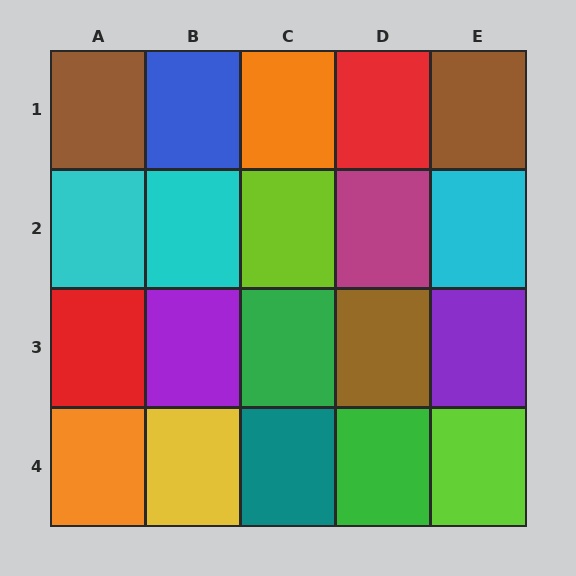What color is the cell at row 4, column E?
Lime.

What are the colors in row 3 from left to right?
Red, purple, green, brown, purple.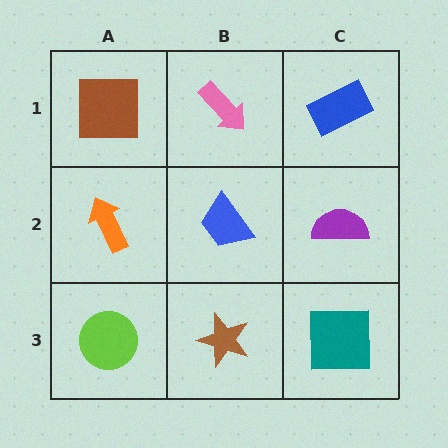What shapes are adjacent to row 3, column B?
A blue trapezoid (row 2, column B), a lime circle (row 3, column A), a teal square (row 3, column C).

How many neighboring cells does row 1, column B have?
3.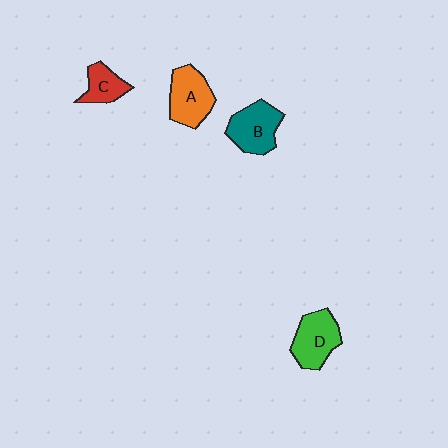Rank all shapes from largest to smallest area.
From largest to smallest: B (teal), D (green), A (orange), C (red).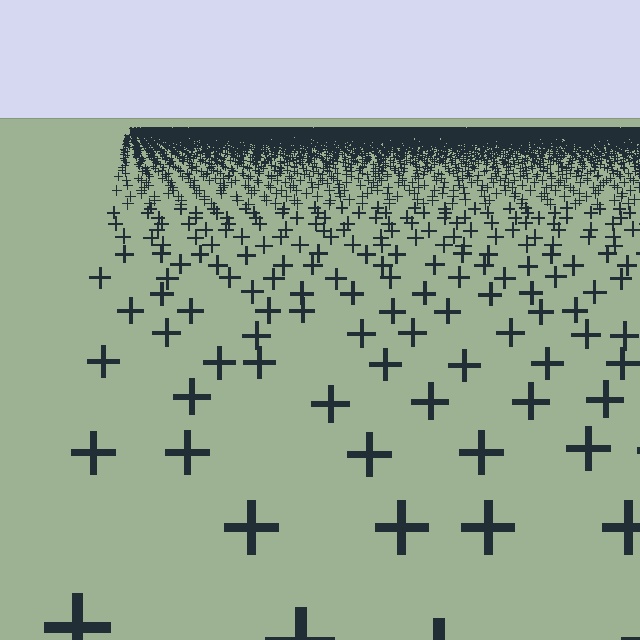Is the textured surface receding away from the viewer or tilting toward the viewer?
The surface is receding away from the viewer. Texture elements get smaller and denser toward the top.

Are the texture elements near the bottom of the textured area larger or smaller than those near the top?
Larger. Near the bottom, elements are closer to the viewer and appear at a bigger on-screen size.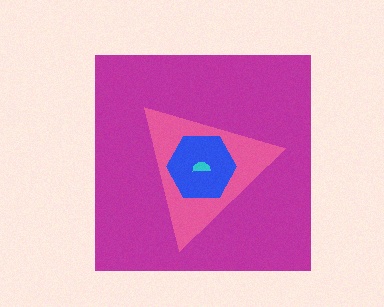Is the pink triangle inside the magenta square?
Yes.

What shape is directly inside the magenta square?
The pink triangle.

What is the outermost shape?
The magenta square.